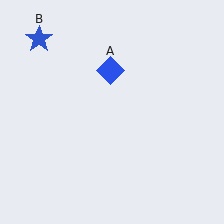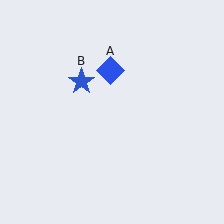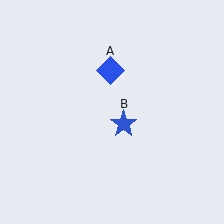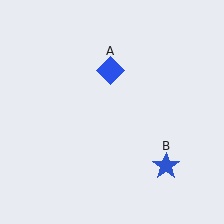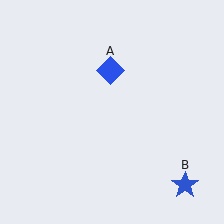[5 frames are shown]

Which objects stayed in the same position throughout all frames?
Blue diamond (object A) remained stationary.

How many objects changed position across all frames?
1 object changed position: blue star (object B).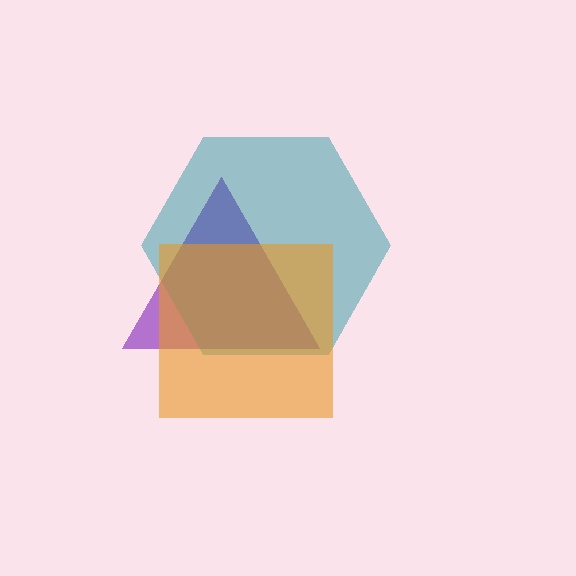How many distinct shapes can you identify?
There are 3 distinct shapes: a purple triangle, a teal hexagon, an orange square.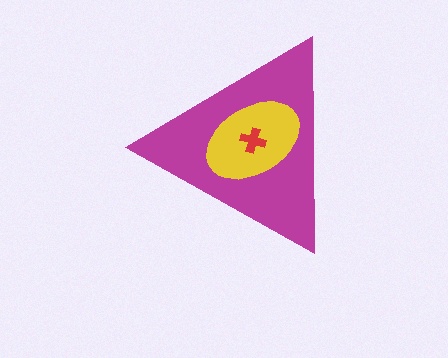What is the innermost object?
The red cross.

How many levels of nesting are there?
3.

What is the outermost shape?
The magenta triangle.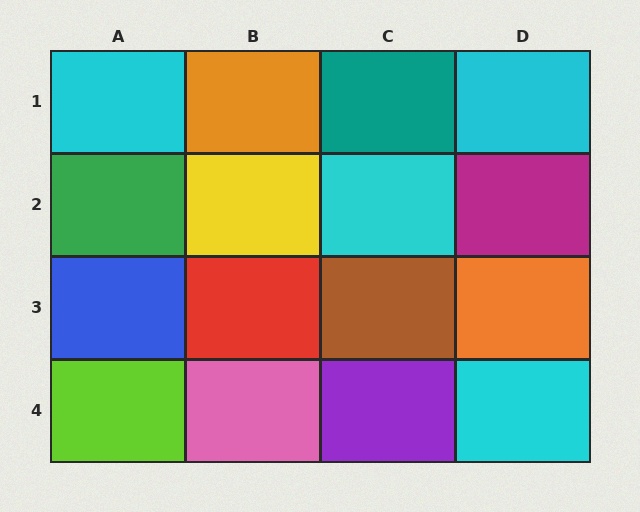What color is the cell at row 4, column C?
Purple.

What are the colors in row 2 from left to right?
Green, yellow, cyan, magenta.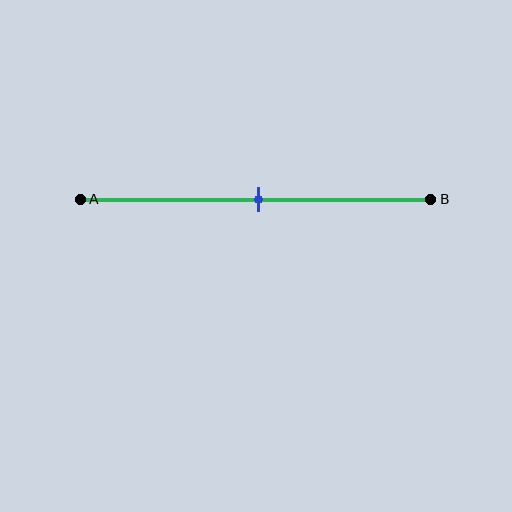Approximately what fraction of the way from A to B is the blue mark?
The blue mark is approximately 50% of the way from A to B.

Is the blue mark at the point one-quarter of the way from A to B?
No, the mark is at about 50% from A, not at the 25% one-quarter point.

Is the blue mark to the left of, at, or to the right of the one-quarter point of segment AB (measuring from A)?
The blue mark is to the right of the one-quarter point of segment AB.